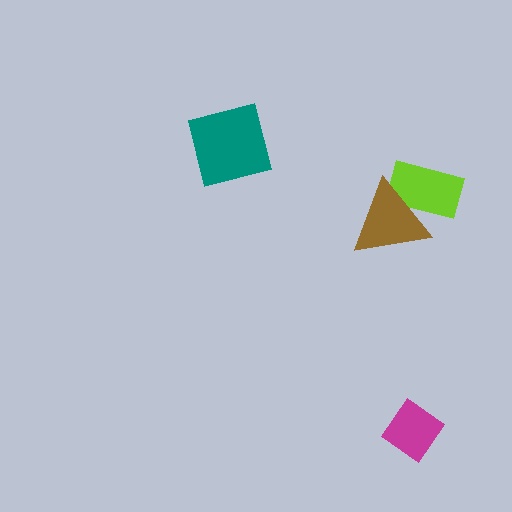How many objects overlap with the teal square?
0 objects overlap with the teal square.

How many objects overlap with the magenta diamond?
0 objects overlap with the magenta diamond.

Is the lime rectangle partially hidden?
Yes, it is partially covered by another shape.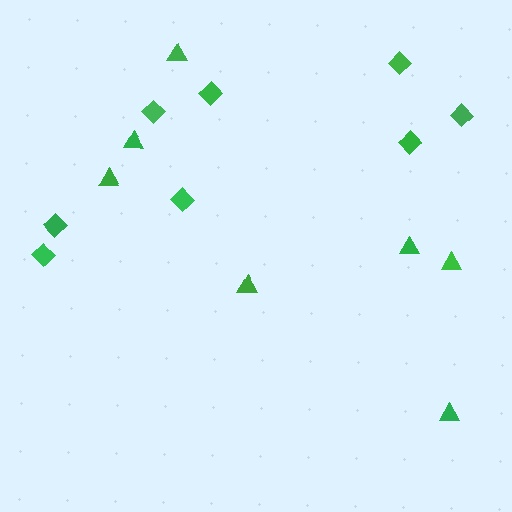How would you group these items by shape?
There are 2 groups: one group of triangles (7) and one group of diamonds (8).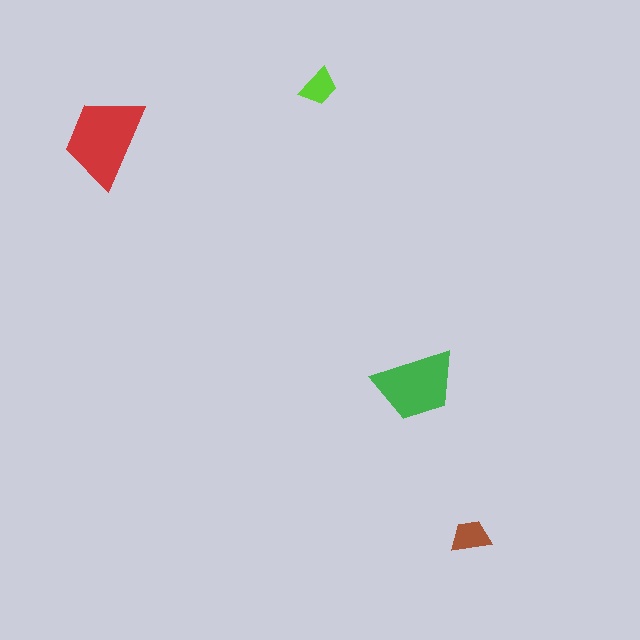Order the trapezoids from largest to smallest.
the red one, the green one, the brown one, the lime one.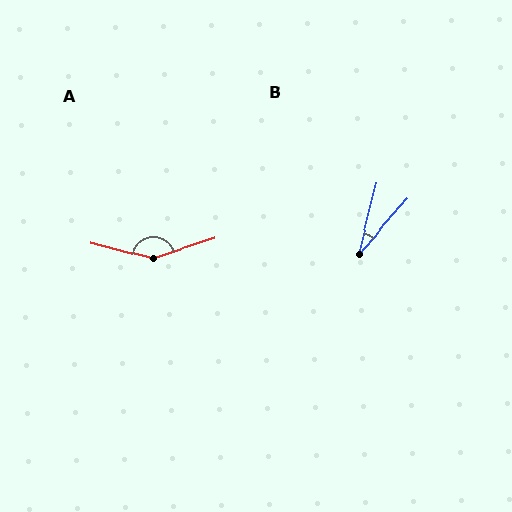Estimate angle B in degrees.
Approximately 27 degrees.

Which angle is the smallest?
B, at approximately 27 degrees.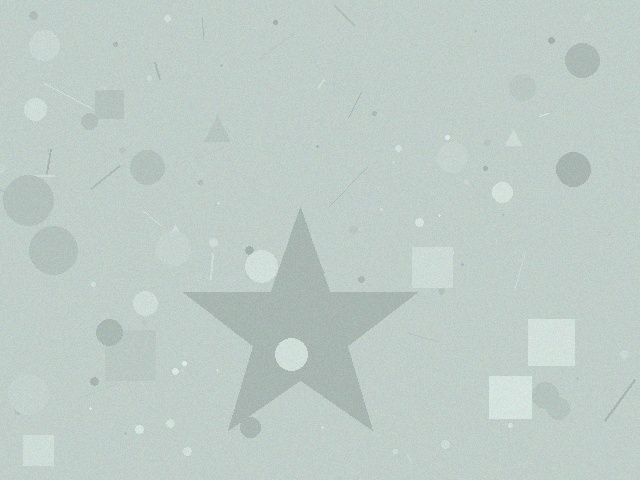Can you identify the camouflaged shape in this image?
The camouflaged shape is a star.